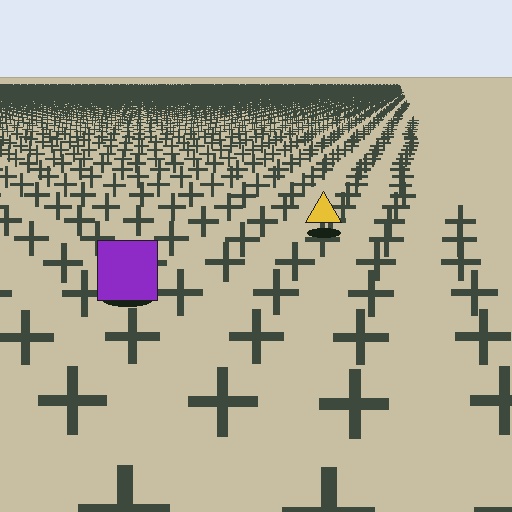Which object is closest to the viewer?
The purple square is closest. The texture marks near it are larger and more spread out.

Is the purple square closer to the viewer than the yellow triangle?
Yes. The purple square is closer — you can tell from the texture gradient: the ground texture is coarser near it.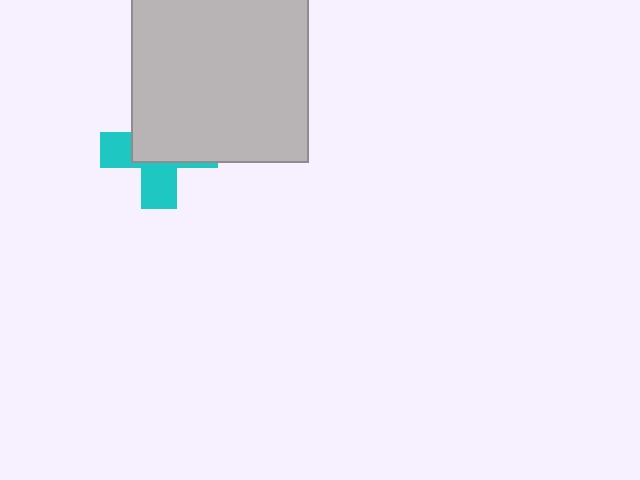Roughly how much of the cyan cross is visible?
A small part of it is visible (roughly 42%).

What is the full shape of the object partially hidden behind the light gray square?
The partially hidden object is a cyan cross.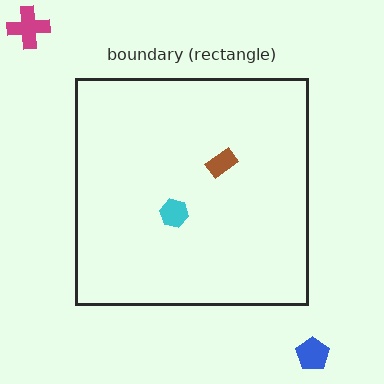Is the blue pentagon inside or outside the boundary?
Outside.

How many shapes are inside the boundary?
2 inside, 2 outside.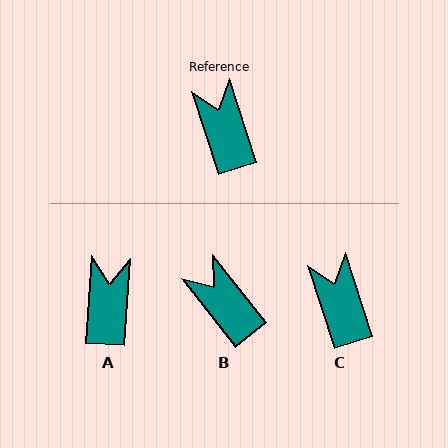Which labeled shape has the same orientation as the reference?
C.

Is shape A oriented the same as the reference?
No, it is off by about 22 degrees.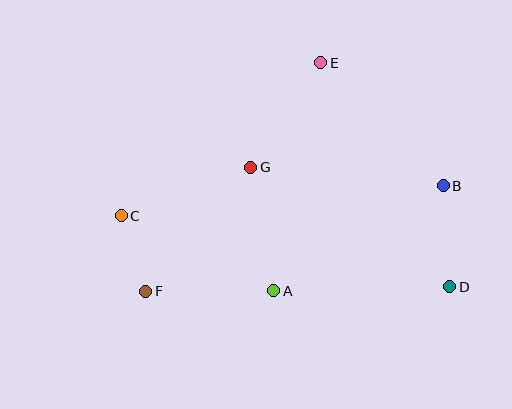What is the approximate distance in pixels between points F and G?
The distance between F and G is approximately 162 pixels.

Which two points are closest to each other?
Points C and F are closest to each other.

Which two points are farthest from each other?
Points C and D are farthest from each other.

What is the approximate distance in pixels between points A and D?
The distance between A and D is approximately 176 pixels.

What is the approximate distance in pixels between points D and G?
The distance between D and G is approximately 232 pixels.